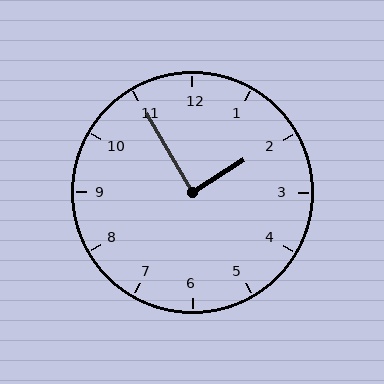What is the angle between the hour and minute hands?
Approximately 88 degrees.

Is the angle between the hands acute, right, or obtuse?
It is right.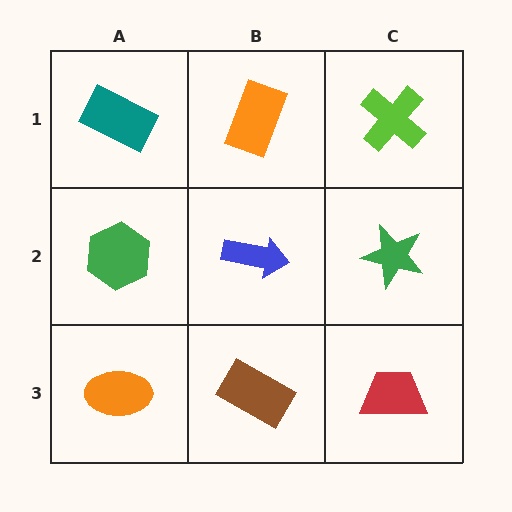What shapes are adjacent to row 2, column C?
A lime cross (row 1, column C), a red trapezoid (row 3, column C), a blue arrow (row 2, column B).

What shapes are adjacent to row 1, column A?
A green hexagon (row 2, column A), an orange rectangle (row 1, column B).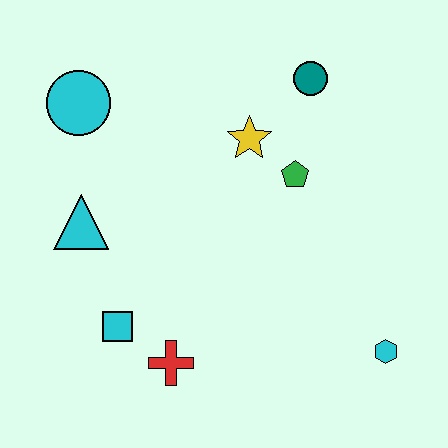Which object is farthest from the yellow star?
The cyan hexagon is farthest from the yellow star.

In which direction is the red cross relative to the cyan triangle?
The red cross is below the cyan triangle.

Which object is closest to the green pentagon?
The yellow star is closest to the green pentagon.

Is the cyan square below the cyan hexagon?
No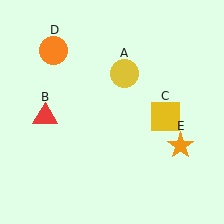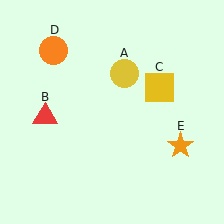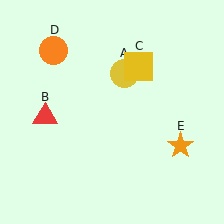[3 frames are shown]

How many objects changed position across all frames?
1 object changed position: yellow square (object C).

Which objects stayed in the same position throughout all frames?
Yellow circle (object A) and red triangle (object B) and orange circle (object D) and orange star (object E) remained stationary.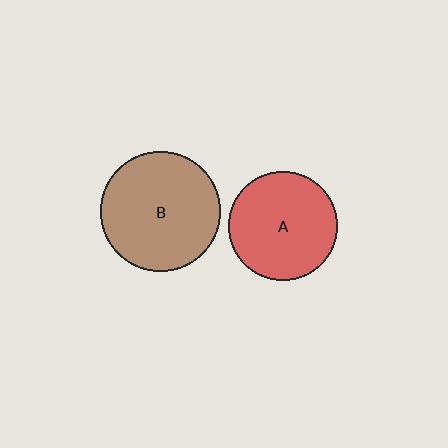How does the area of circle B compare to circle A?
Approximately 1.2 times.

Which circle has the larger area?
Circle B (brown).